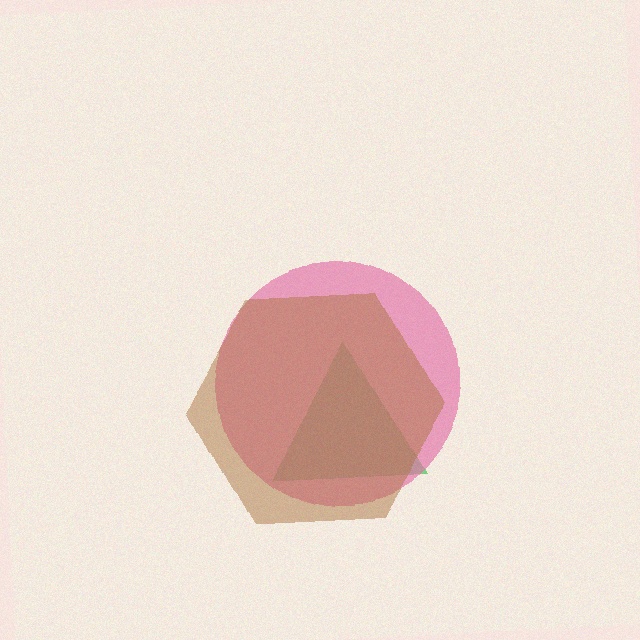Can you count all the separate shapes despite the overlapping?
Yes, there are 3 separate shapes.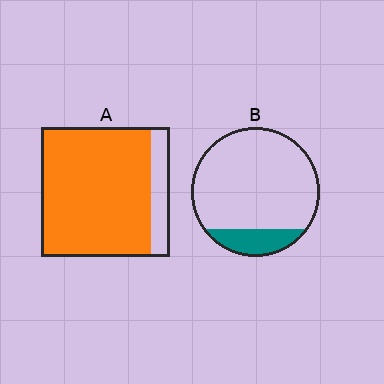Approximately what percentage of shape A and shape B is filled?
A is approximately 85% and B is approximately 15%.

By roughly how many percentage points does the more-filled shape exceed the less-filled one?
By roughly 70 percentage points (A over B).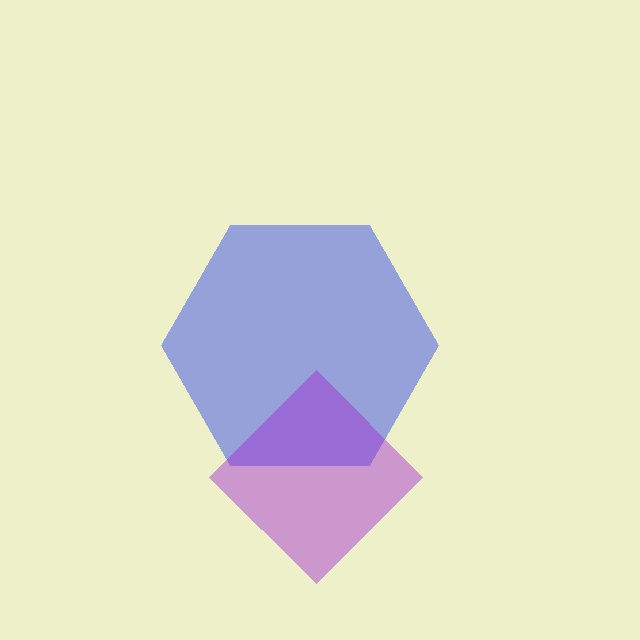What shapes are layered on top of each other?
The layered shapes are: a blue hexagon, a purple diamond.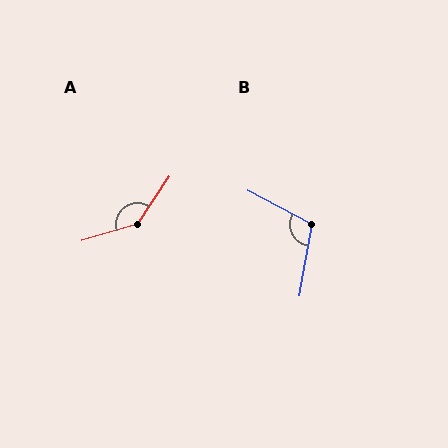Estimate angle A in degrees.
Approximately 141 degrees.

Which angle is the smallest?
B, at approximately 108 degrees.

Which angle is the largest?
A, at approximately 141 degrees.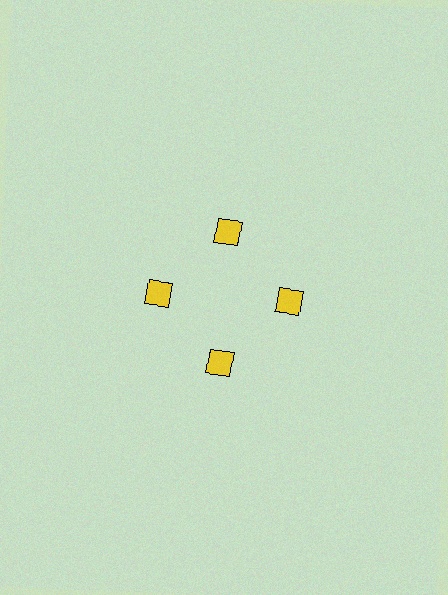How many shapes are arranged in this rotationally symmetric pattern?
There are 4 shapes, arranged in 4 groups of 1.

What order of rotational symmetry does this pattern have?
This pattern has 4-fold rotational symmetry.